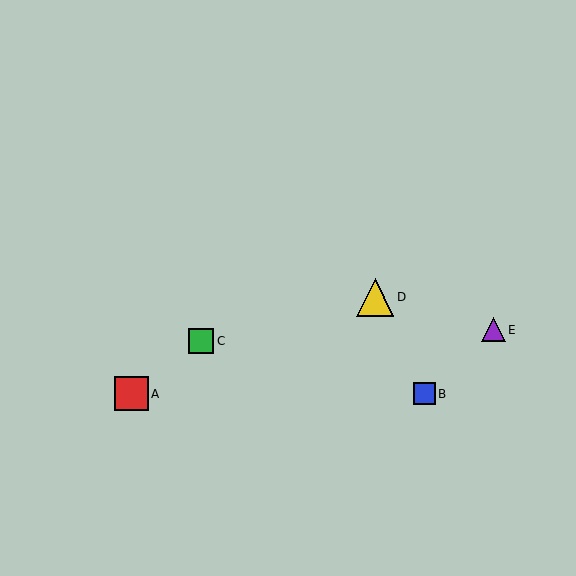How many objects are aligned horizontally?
2 objects (A, B) are aligned horizontally.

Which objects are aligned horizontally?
Objects A, B are aligned horizontally.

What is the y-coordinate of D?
Object D is at y≈297.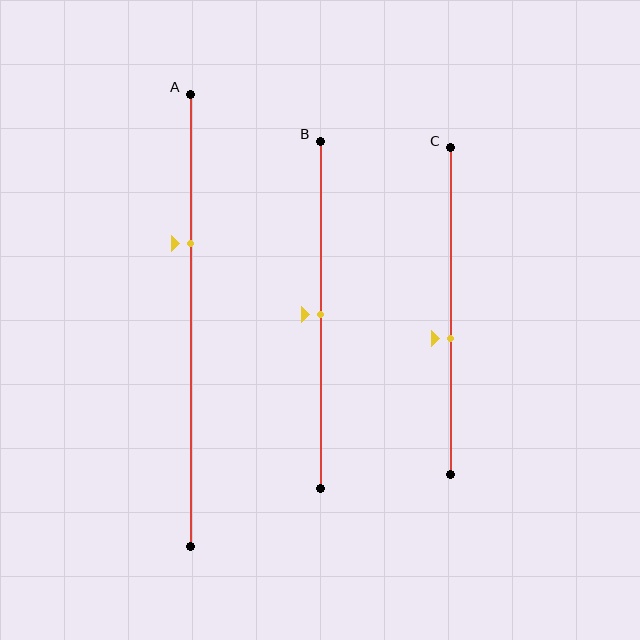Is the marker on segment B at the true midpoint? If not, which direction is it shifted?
Yes, the marker on segment B is at the true midpoint.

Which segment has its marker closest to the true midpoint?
Segment B has its marker closest to the true midpoint.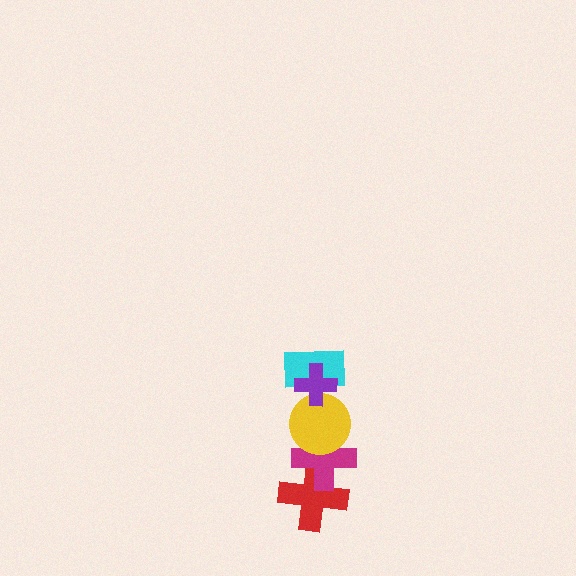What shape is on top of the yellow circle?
The cyan rectangle is on top of the yellow circle.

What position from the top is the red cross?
The red cross is 5th from the top.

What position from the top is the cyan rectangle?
The cyan rectangle is 2nd from the top.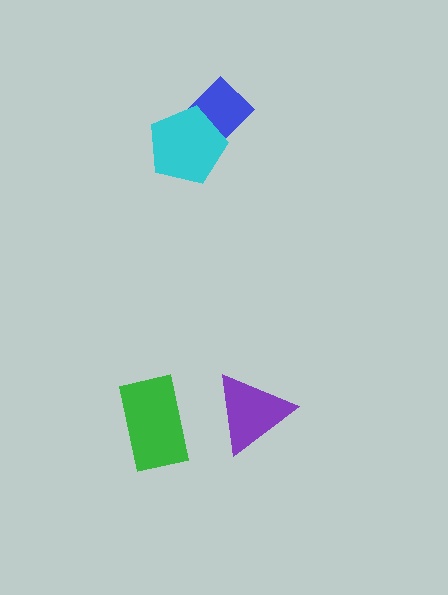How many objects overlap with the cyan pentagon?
1 object overlaps with the cyan pentagon.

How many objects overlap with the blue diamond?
1 object overlaps with the blue diamond.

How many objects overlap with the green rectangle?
0 objects overlap with the green rectangle.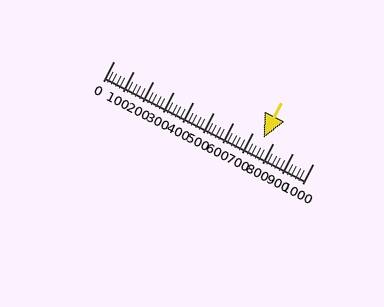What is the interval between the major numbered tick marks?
The major tick marks are spaced 100 units apart.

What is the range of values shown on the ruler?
The ruler shows values from 0 to 1000.